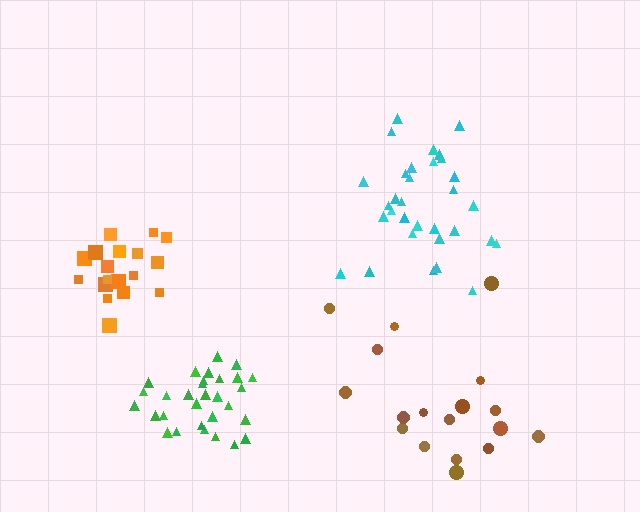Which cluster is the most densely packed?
Green.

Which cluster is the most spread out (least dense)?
Brown.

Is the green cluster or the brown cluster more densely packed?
Green.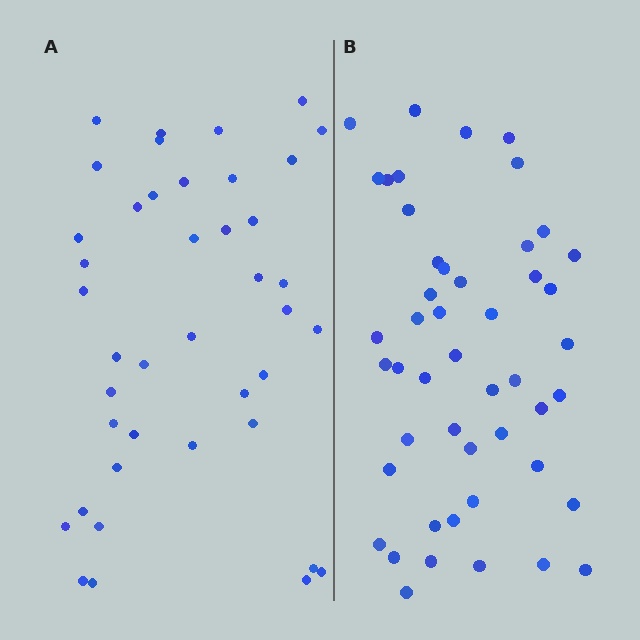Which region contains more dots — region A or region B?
Region B (the right region) has more dots.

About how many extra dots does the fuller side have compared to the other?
Region B has roughly 8 or so more dots than region A.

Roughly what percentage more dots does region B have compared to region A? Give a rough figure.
About 15% more.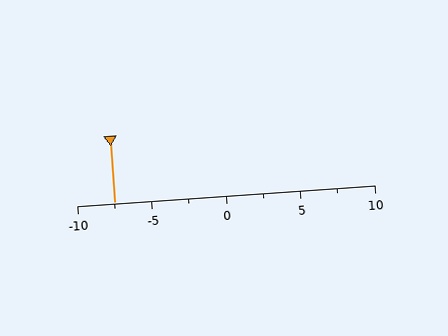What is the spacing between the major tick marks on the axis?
The major ticks are spaced 5 apart.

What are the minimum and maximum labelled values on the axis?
The axis runs from -10 to 10.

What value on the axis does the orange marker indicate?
The marker indicates approximately -7.5.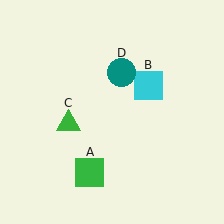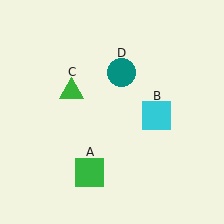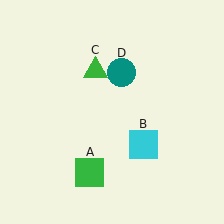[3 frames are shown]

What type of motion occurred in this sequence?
The cyan square (object B), green triangle (object C) rotated clockwise around the center of the scene.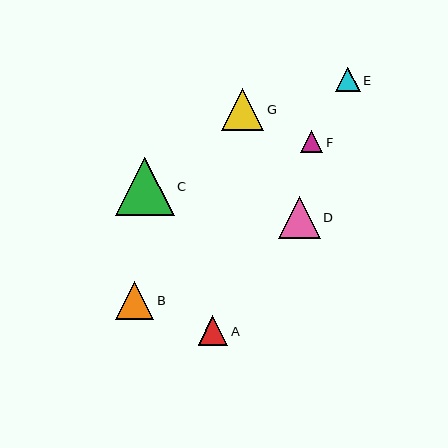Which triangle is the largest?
Triangle C is the largest with a size of approximately 59 pixels.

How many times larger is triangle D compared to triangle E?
Triangle D is approximately 1.7 times the size of triangle E.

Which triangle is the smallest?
Triangle F is the smallest with a size of approximately 22 pixels.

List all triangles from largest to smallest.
From largest to smallest: C, G, D, B, A, E, F.